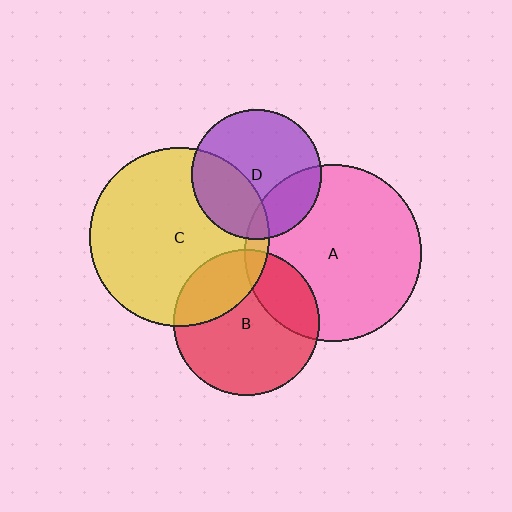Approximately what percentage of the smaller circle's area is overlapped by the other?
Approximately 35%.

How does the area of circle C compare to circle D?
Approximately 1.9 times.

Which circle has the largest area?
Circle C (yellow).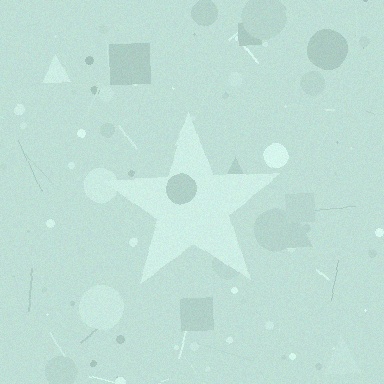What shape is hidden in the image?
A star is hidden in the image.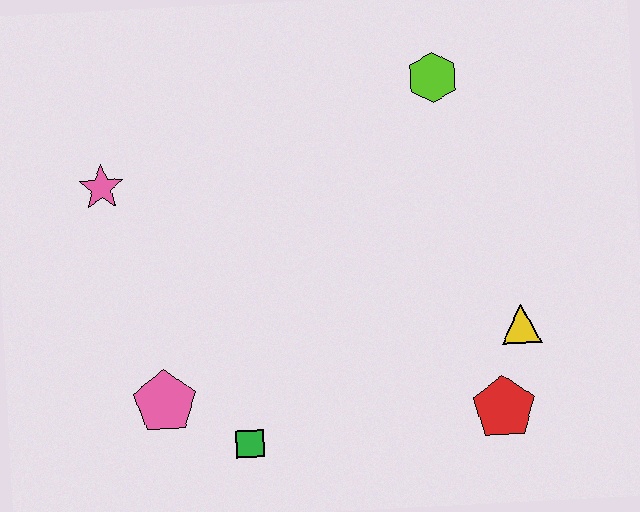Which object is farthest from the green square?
The lime hexagon is farthest from the green square.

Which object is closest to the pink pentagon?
The green square is closest to the pink pentagon.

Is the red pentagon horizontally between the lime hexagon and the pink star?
No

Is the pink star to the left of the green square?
Yes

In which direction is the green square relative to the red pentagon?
The green square is to the left of the red pentagon.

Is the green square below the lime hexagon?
Yes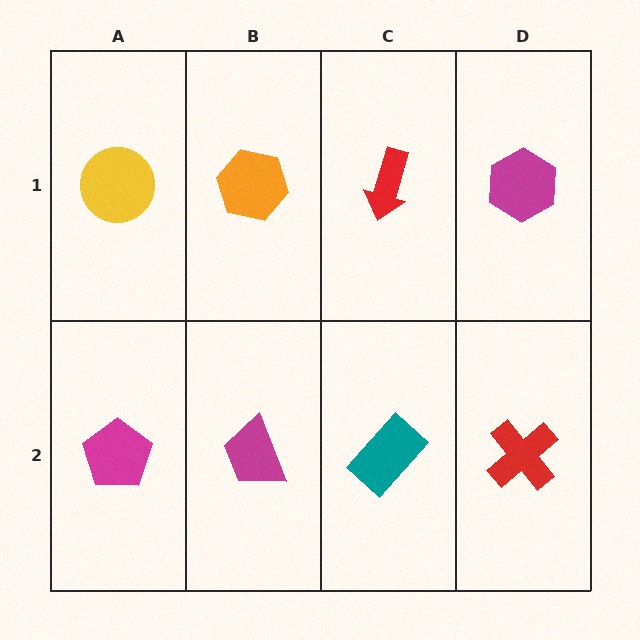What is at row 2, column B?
A magenta trapezoid.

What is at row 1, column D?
A magenta hexagon.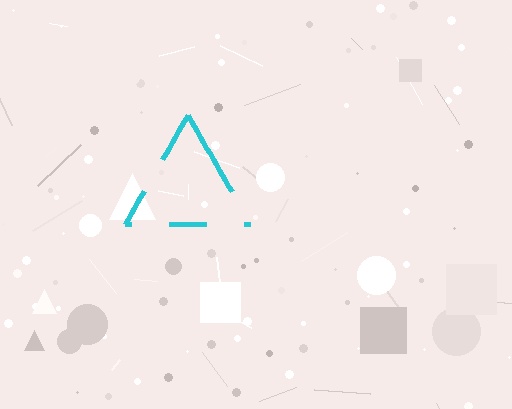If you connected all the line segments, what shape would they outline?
They would outline a triangle.